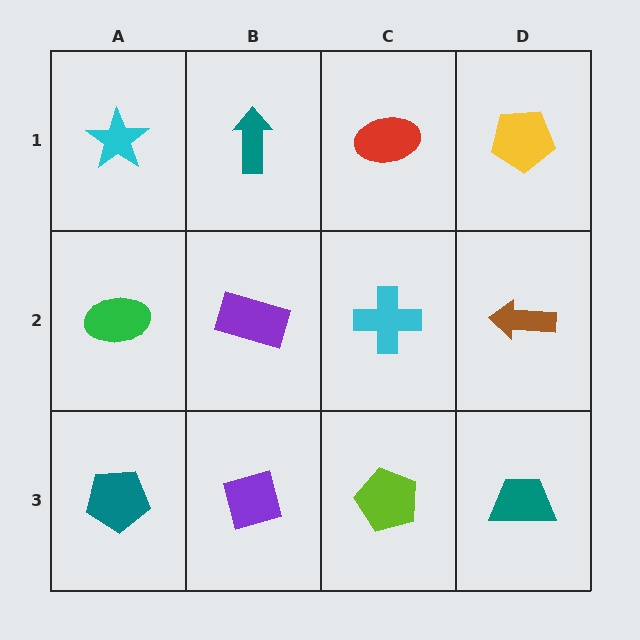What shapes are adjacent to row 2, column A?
A cyan star (row 1, column A), a teal pentagon (row 3, column A), a purple rectangle (row 2, column B).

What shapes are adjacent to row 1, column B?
A purple rectangle (row 2, column B), a cyan star (row 1, column A), a red ellipse (row 1, column C).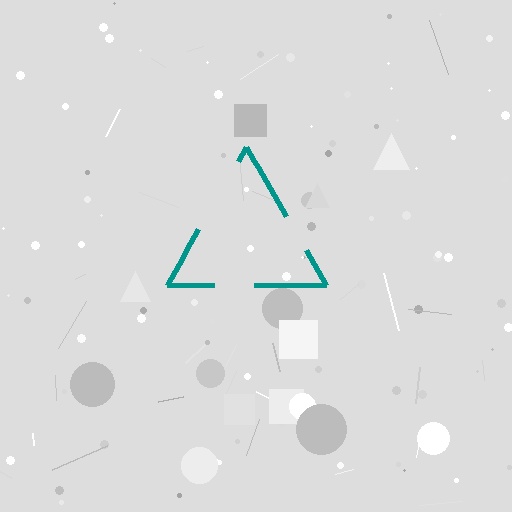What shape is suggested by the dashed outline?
The dashed outline suggests a triangle.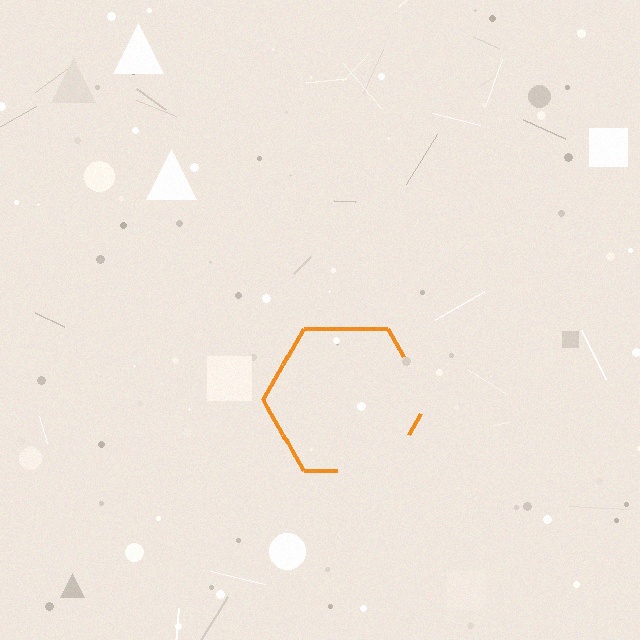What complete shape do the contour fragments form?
The contour fragments form a hexagon.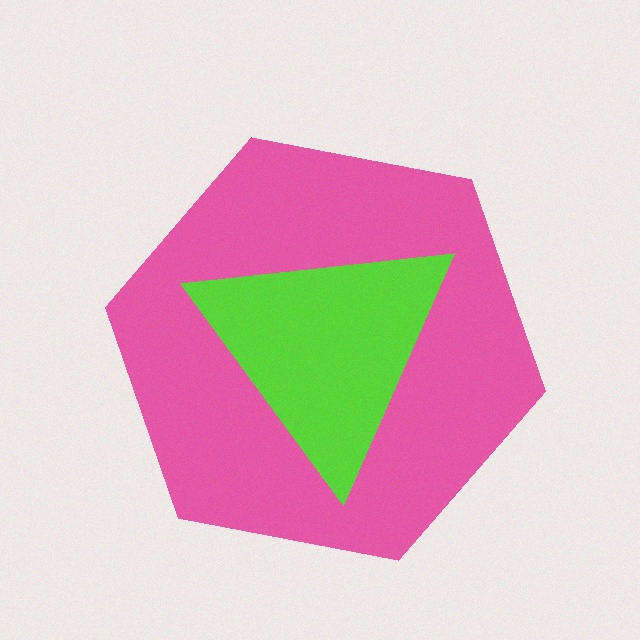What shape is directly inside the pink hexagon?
The lime triangle.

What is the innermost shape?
The lime triangle.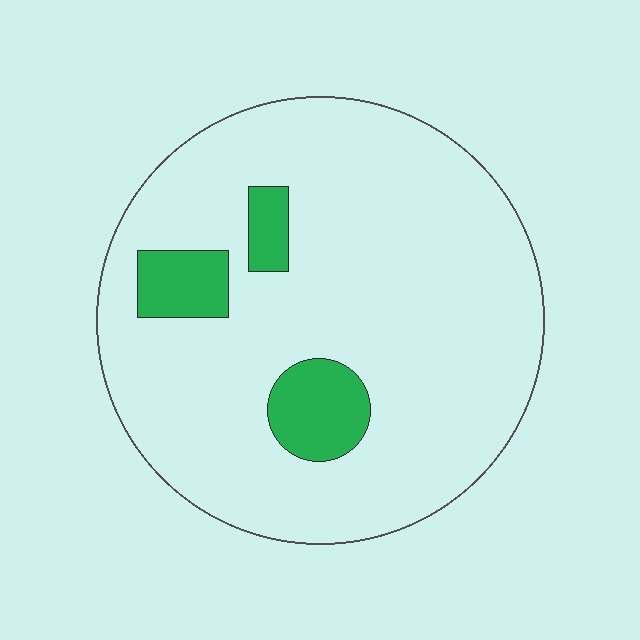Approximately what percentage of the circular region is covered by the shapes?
Approximately 10%.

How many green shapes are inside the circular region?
3.